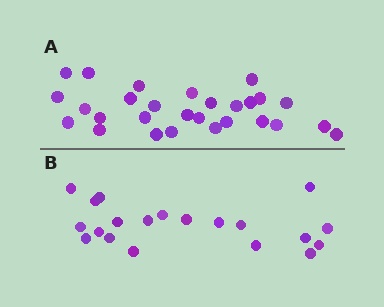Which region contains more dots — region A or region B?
Region A (the top region) has more dots.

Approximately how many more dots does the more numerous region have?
Region A has roughly 8 or so more dots than region B.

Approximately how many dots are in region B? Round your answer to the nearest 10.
About 20 dots.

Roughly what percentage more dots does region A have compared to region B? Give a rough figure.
About 40% more.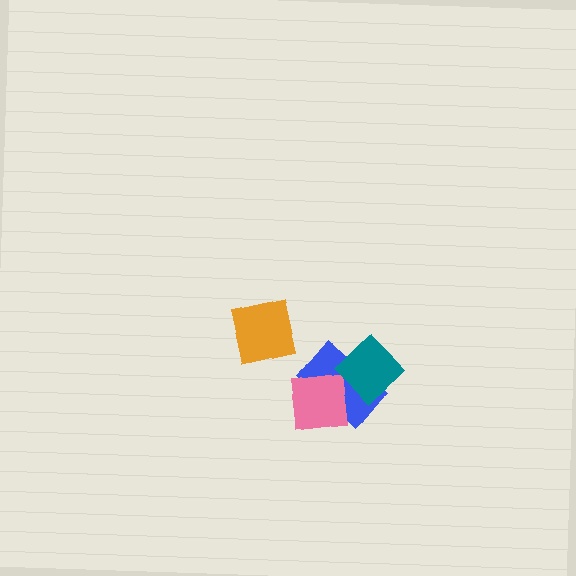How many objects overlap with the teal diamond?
2 objects overlap with the teal diamond.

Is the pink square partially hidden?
Yes, it is partially covered by another shape.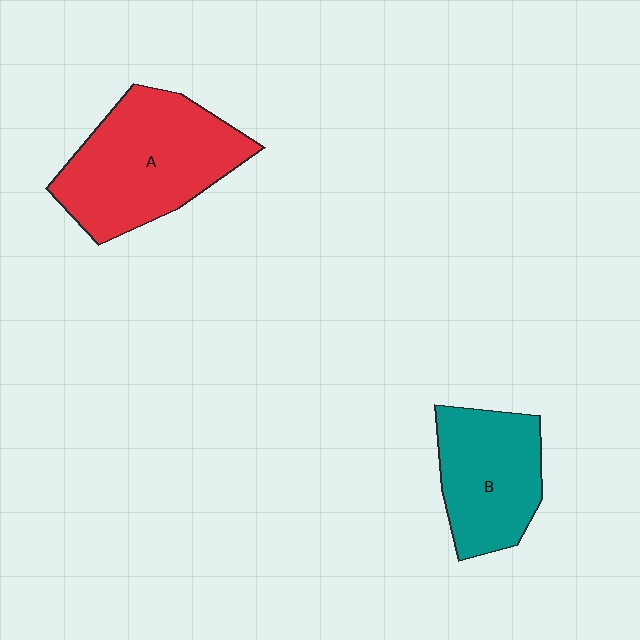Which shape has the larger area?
Shape A (red).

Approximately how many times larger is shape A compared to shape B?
Approximately 1.4 times.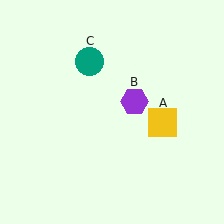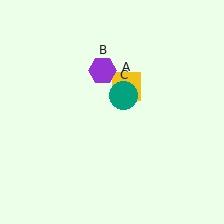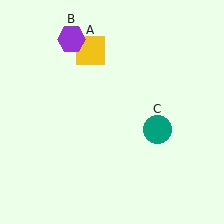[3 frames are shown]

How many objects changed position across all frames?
3 objects changed position: yellow square (object A), purple hexagon (object B), teal circle (object C).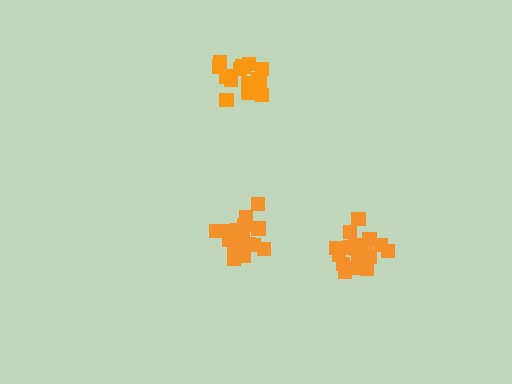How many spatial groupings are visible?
There are 3 spatial groupings.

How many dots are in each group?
Group 1: 16 dots, Group 2: 21 dots, Group 3: 18 dots (55 total).